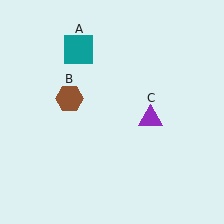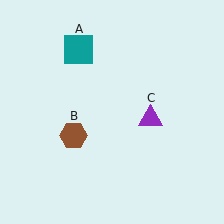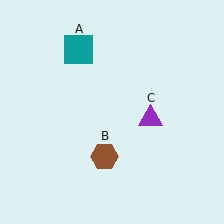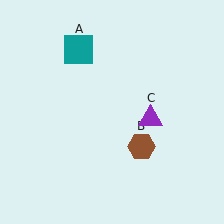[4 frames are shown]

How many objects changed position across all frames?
1 object changed position: brown hexagon (object B).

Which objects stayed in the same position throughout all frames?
Teal square (object A) and purple triangle (object C) remained stationary.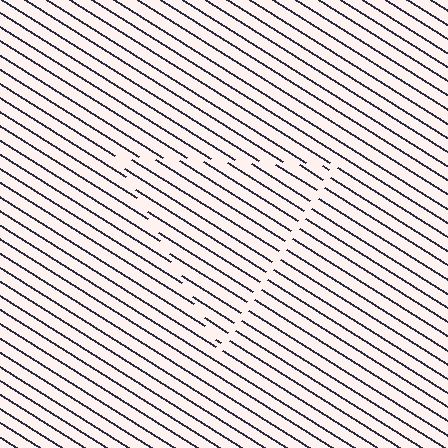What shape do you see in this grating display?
An illusory triangle. The interior of the shape contains the same grating, shifted by half a period — the contour is defined by the phase discontinuity where line-ends from the inner and outer gratings abut.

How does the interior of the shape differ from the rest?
The interior of the shape contains the same grating, shifted by half a period — the contour is defined by the phase discontinuity where line-ends from the inner and outer gratings abut.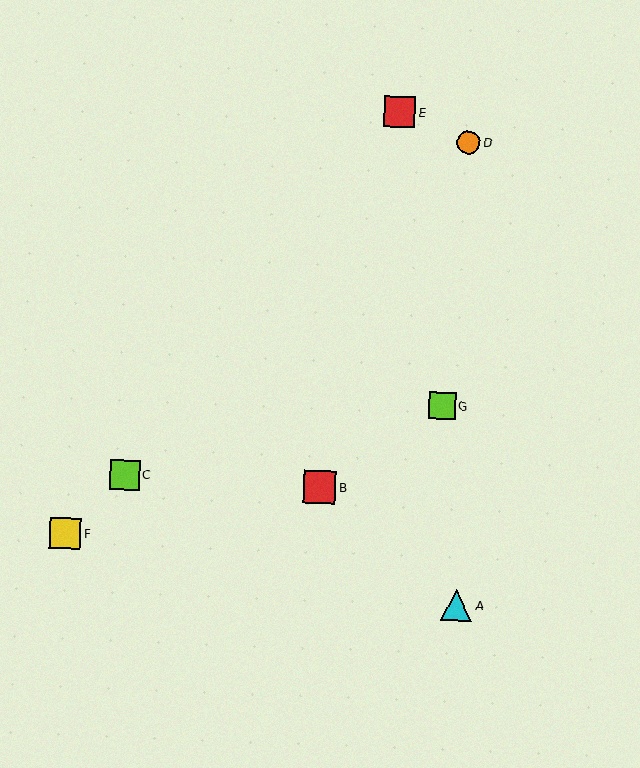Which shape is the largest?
The red square (labeled B) is the largest.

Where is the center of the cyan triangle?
The center of the cyan triangle is at (456, 605).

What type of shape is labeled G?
Shape G is a lime square.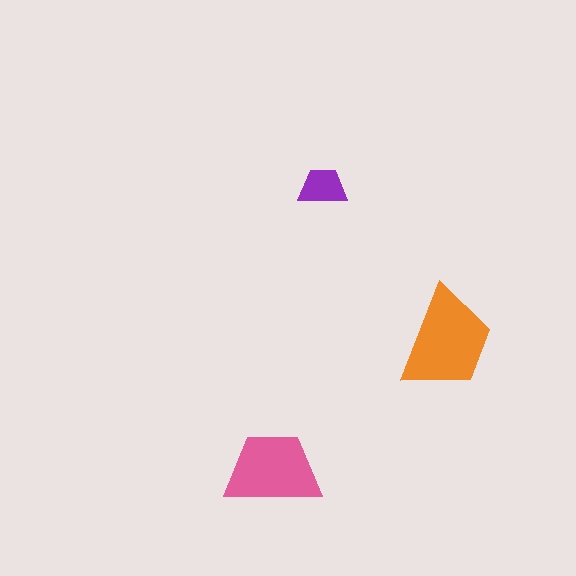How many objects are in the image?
There are 3 objects in the image.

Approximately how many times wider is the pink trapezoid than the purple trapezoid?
About 2 times wider.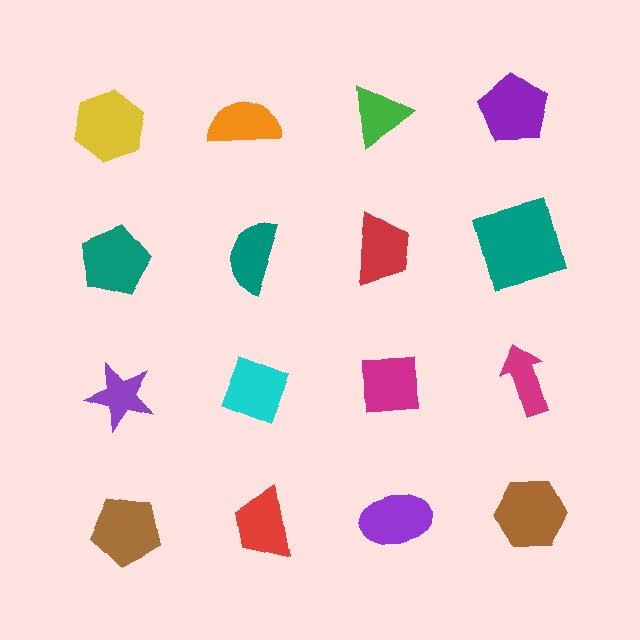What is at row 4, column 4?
A brown hexagon.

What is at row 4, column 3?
A purple ellipse.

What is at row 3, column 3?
A magenta square.